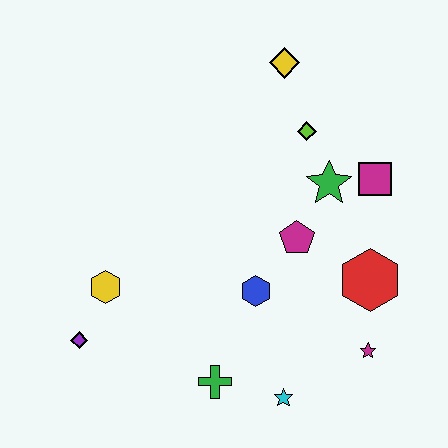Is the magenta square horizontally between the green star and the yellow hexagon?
No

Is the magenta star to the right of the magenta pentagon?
Yes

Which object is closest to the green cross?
The cyan star is closest to the green cross.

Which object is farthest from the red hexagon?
The purple diamond is farthest from the red hexagon.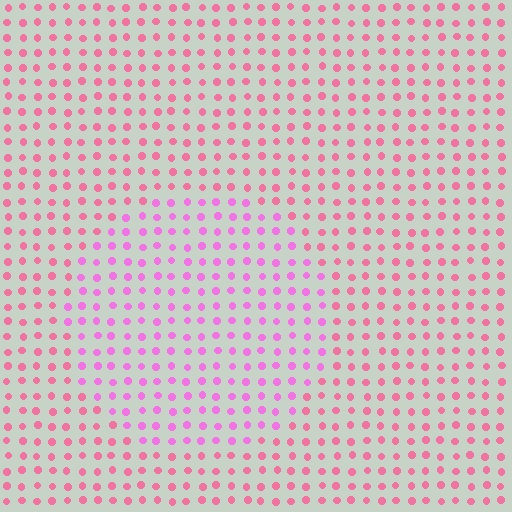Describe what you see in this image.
The image is filled with small pink elements in a uniform arrangement. A circle-shaped region is visible where the elements are tinted to a slightly different hue, forming a subtle color boundary.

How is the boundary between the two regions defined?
The boundary is defined purely by a slight shift in hue (about 33 degrees). Spacing, size, and orientation are identical on both sides.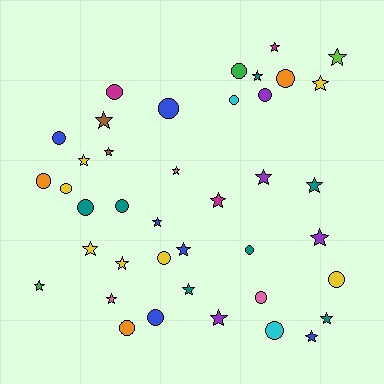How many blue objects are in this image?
There are 6 blue objects.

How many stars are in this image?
There are 22 stars.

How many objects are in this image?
There are 40 objects.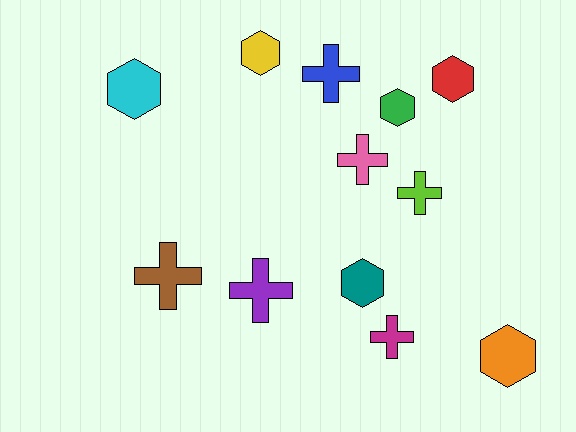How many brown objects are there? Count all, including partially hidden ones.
There is 1 brown object.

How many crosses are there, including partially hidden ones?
There are 6 crosses.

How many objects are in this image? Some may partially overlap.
There are 12 objects.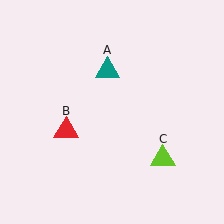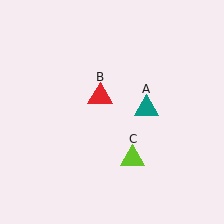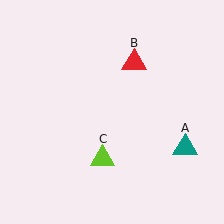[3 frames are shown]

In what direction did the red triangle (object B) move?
The red triangle (object B) moved up and to the right.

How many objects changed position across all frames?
3 objects changed position: teal triangle (object A), red triangle (object B), lime triangle (object C).